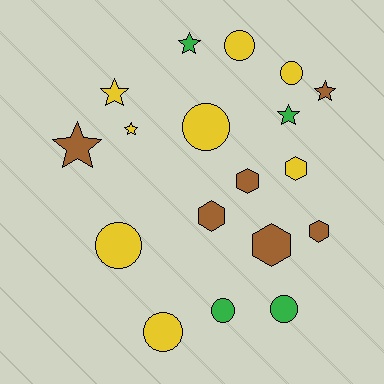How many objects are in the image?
There are 18 objects.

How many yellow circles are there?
There are 5 yellow circles.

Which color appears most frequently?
Yellow, with 8 objects.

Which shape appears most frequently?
Circle, with 7 objects.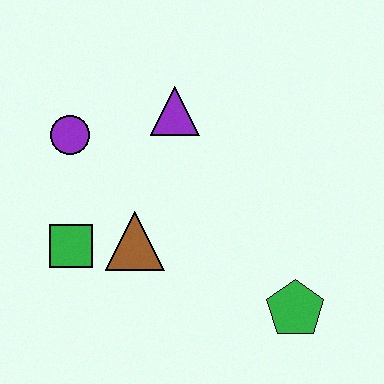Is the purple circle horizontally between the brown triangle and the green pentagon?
No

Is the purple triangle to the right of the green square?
Yes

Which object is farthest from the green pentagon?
The purple circle is farthest from the green pentagon.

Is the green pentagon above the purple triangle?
No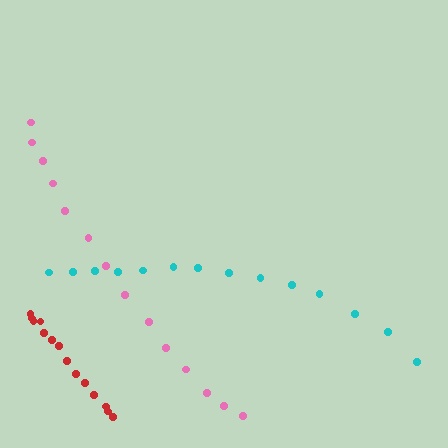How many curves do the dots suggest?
There are 3 distinct paths.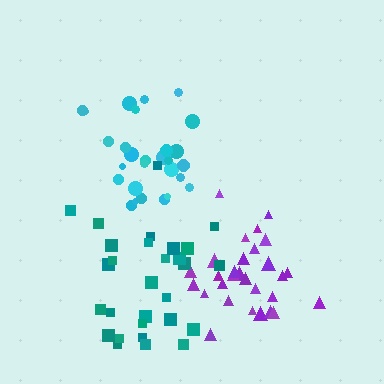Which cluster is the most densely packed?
Purple.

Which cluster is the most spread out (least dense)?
Teal.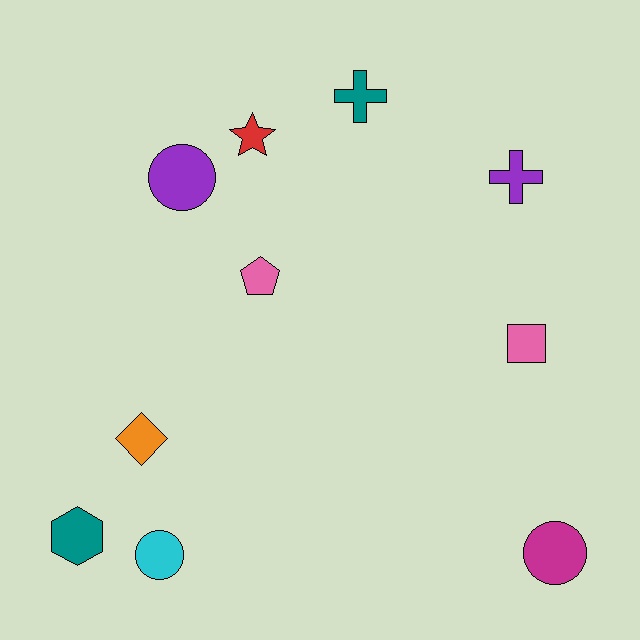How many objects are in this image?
There are 10 objects.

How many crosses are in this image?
There are 2 crosses.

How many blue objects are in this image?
There are no blue objects.